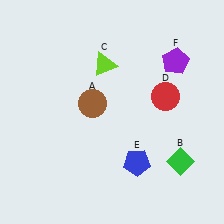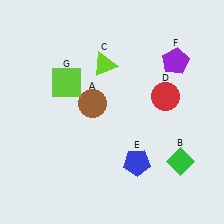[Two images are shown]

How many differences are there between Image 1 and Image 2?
There is 1 difference between the two images.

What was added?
A lime square (G) was added in Image 2.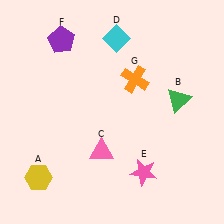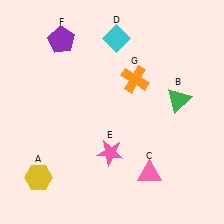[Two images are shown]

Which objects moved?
The objects that moved are: the pink triangle (C), the pink star (E).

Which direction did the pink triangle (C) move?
The pink triangle (C) moved right.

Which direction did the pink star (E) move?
The pink star (E) moved left.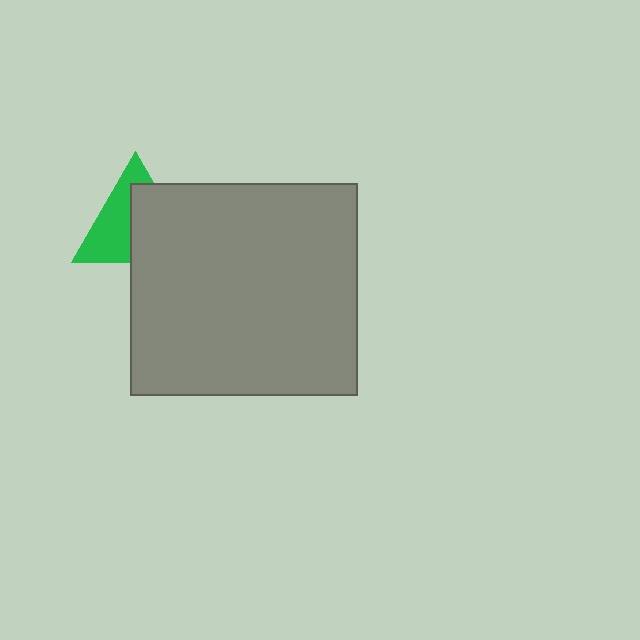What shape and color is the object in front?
The object in front is a gray rectangle.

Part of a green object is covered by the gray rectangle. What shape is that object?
It is a triangle.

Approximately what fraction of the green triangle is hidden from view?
Roughly 52% of the green triangle is hidden behind the gray rectangle.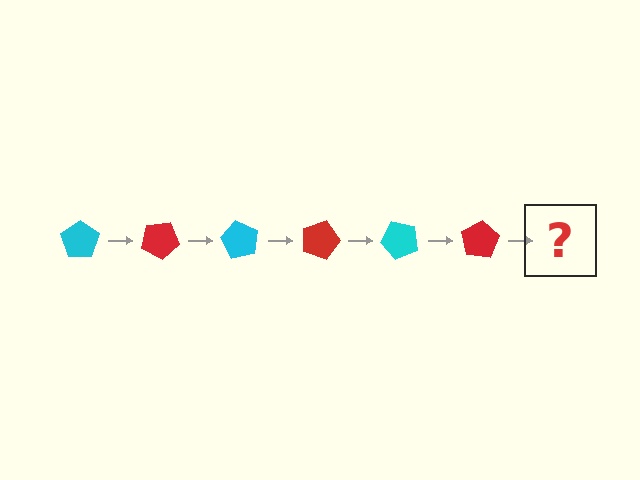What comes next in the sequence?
The next element should be a cyan pentagon, rotated 180 degrees from the start.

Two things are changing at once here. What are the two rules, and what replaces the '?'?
The two rules are that it rotates 30 degrees each step and the color cycles through cyan and red. The '?' should be a cyan pentagon, rotated 180 degrees from the start.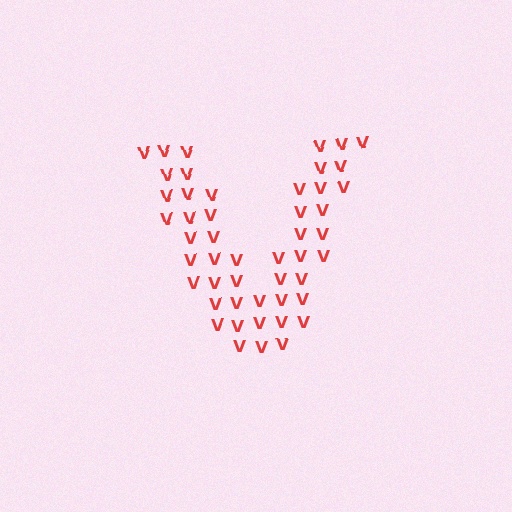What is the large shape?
The large shape is the letter V.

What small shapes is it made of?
It is made of small letter V's.